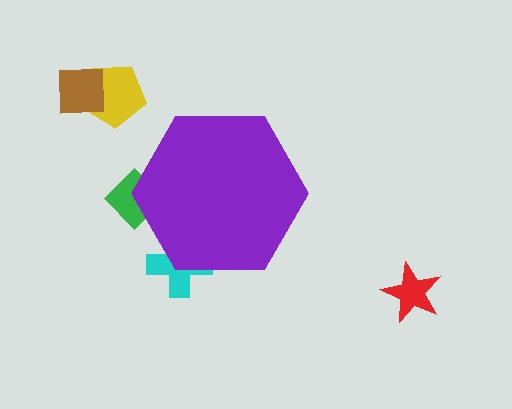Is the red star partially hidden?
No, the red star is fully visible.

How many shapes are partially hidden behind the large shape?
2 shapes are partially hidden.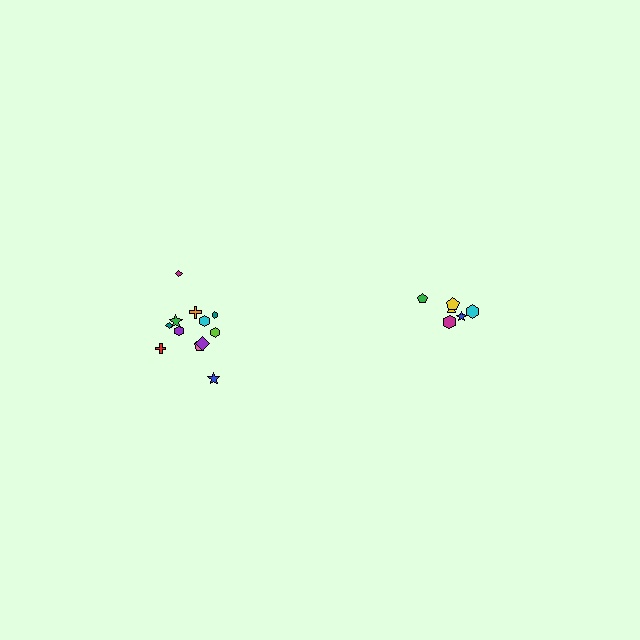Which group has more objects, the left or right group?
The left group.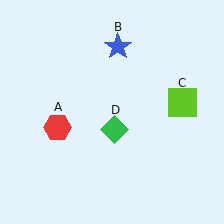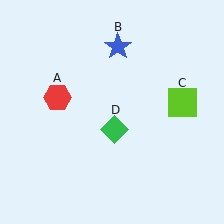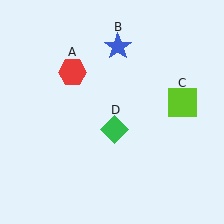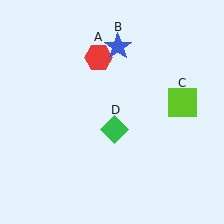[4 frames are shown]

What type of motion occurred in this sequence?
The red hexagon (object A) rotated clockwise around the center of the scene.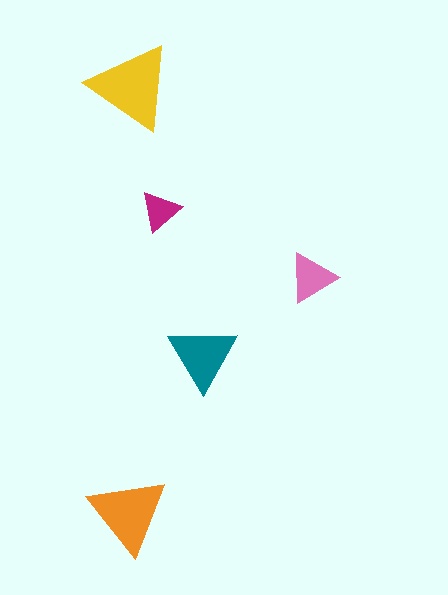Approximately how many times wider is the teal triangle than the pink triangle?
About 1.5 times wider.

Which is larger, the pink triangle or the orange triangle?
The orange one.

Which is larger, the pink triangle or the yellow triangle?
The yellow one.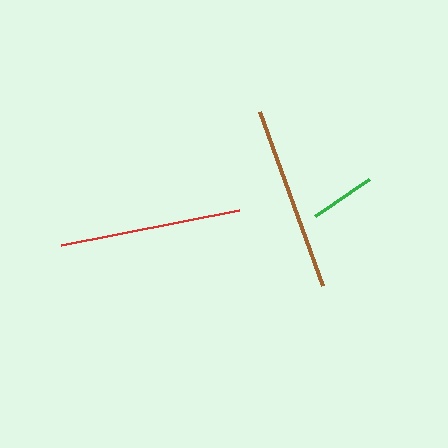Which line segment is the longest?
The brown line is the longest at approximately 185 pixels.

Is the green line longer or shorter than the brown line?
The brown line is longer than the green line.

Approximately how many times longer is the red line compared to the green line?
The red line is approximately 2.8 times the length of the green line.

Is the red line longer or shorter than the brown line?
The brown line is longer than the red line.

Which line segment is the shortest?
The green line is the shortest at approximately 66 pixels.